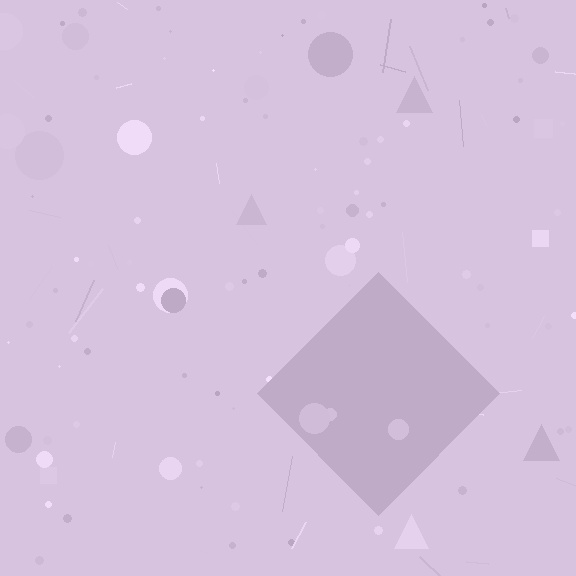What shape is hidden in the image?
A diamond is hidden in the image.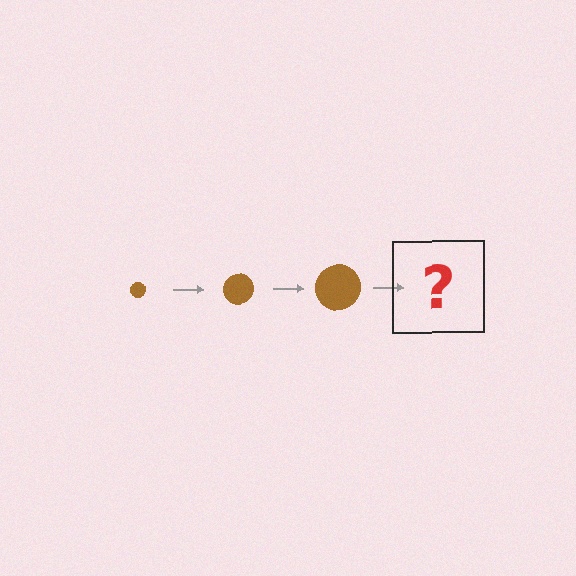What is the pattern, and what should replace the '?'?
The pattern is that the circle gets progressively larger each step. The '?' should be a brown circle, larger than the previous one.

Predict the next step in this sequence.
The next step is a brown circle, larger than the previous one.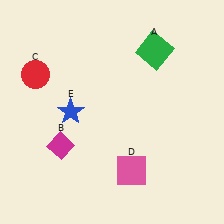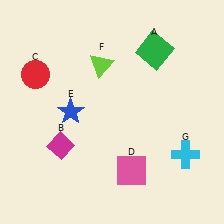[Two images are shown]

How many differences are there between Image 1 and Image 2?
There are 2 differences between the two images.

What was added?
A lime triangle (F), a cyan cross (G) were added in Image 2.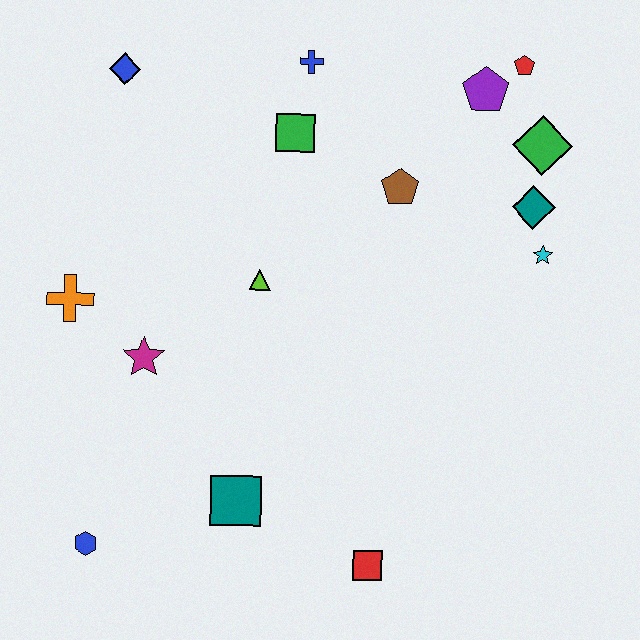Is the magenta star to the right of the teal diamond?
No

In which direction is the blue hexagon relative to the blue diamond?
The blue hexagon is below the blue diamond.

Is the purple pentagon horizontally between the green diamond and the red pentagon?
No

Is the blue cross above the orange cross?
Yes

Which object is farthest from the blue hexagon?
The red pentagon is farthest from the blue hexagon.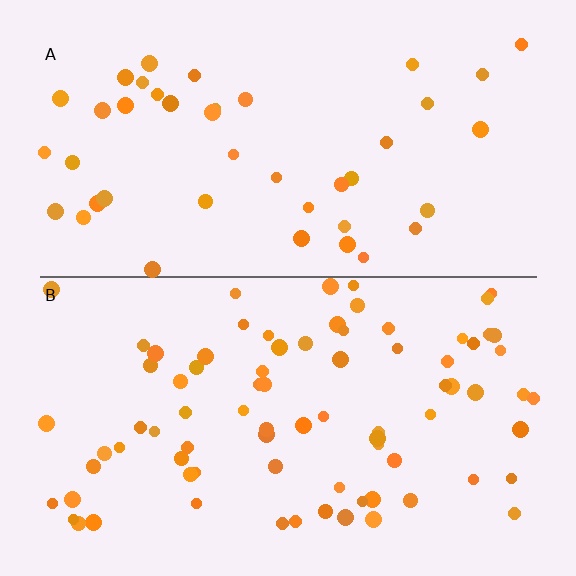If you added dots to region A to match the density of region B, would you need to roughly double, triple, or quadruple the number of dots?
Approximately double.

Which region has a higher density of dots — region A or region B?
B (the bottom).